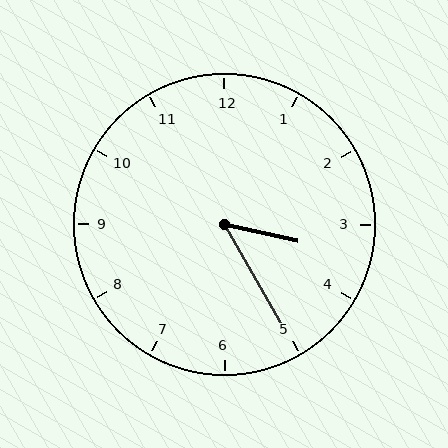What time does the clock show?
3:25.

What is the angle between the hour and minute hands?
Approximately 48 degrees.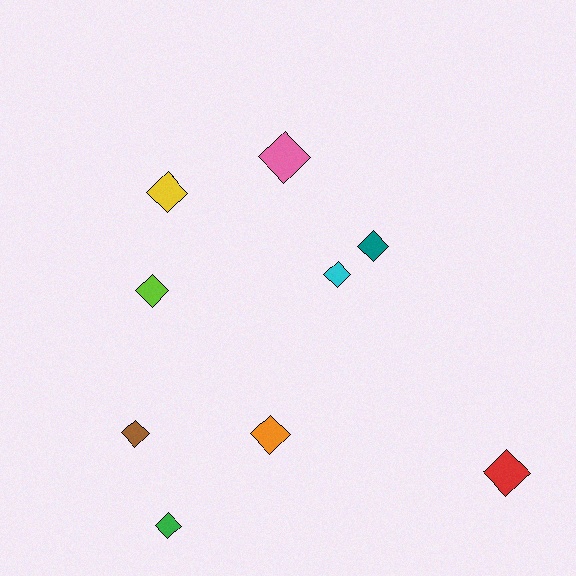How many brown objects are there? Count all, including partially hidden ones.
There is 1 brown object.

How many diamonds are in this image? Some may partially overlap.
There are 9 diamonds.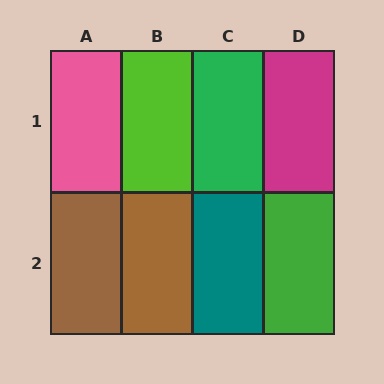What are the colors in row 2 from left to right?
Brown, brown, teal, green.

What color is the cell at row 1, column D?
Magenta.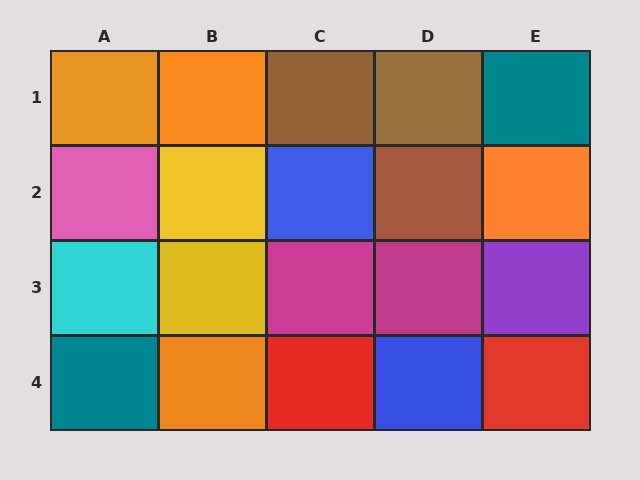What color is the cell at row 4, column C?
Red.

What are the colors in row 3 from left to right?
Cyan, yellow, magenta, magenta, purple.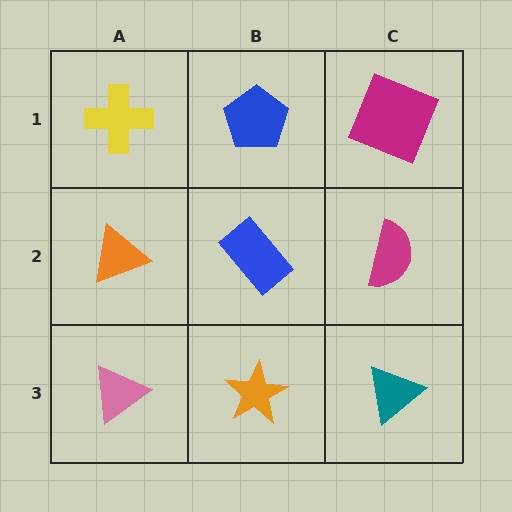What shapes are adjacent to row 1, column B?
A blue rectangle (row 2, column B), a yellow cross (row 1, column A), a magenta square (row 1, column C).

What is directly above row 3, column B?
A blue rectangle.